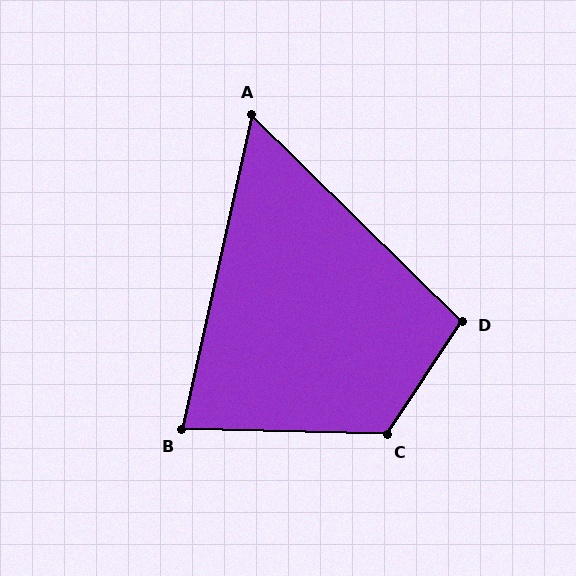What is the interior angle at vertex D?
Approximately 101 degrees (obtuse).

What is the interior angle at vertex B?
Approximately 79 degrees (acute).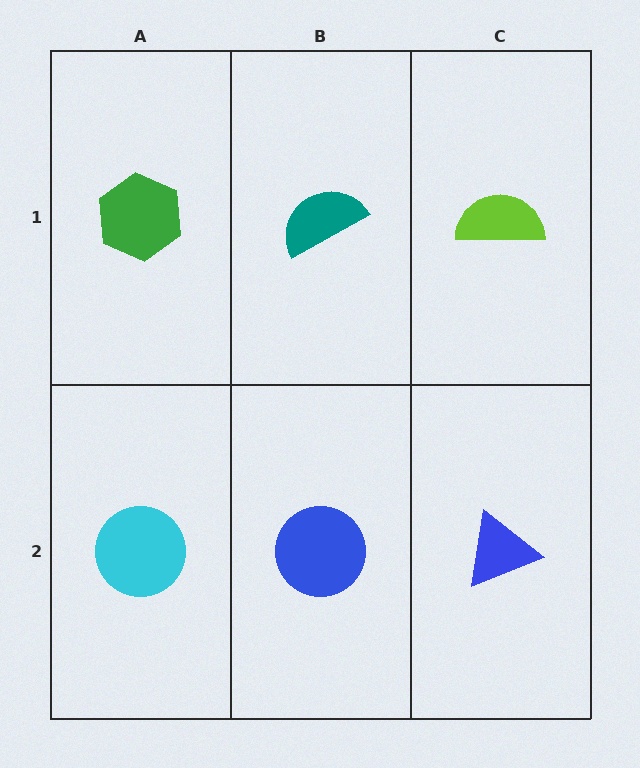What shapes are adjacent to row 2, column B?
A teal semicircle (row 1, column B), a cyan circle (row 2, column A), a blue triangle (row 2, column C).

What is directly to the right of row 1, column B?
A lime semicircle.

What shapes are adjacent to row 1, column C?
A blue triangle (row 2, column C), a teal semicircle (row 1, column B).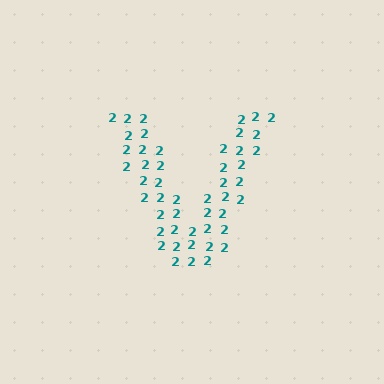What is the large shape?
The large shape is the letter V.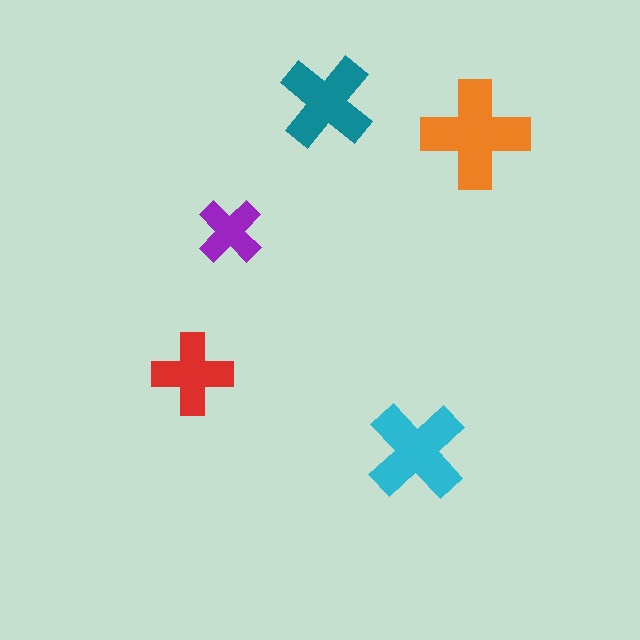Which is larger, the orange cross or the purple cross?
The orange one.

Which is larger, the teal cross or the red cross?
The teal one.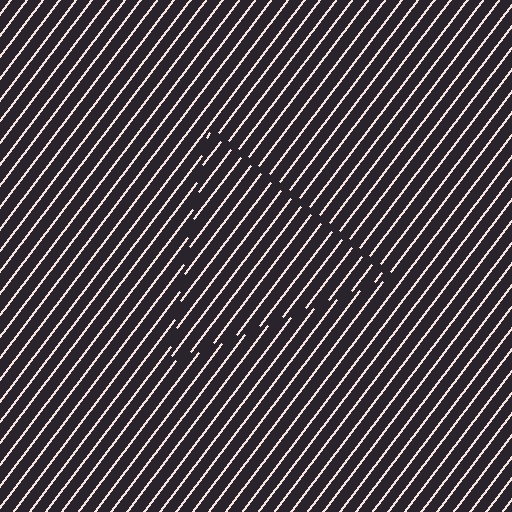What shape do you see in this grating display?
An illusory triangle. The interior of the shape contains the same grating, shifted by half a period — the contour is defined by the phase discontinuity where line-ends from the inner and outer gratings abut.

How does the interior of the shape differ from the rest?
The interior of the shape contains the same grating, shifted by half a period — the contour is defined by the phase discontinuity where line-ends from the inner and outer gratings abut.